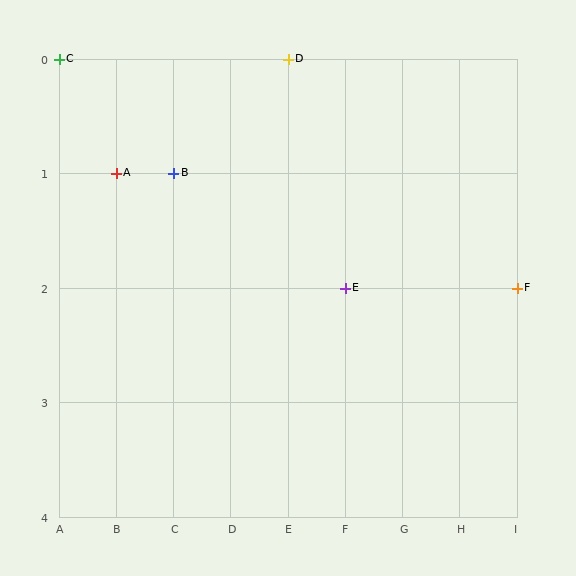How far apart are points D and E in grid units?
Points D and E are 1 column and 2 rows apart (about 2.2 grid units diagonally).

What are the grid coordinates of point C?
Point C is at grid coordinates (A, 0).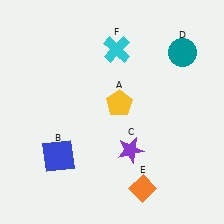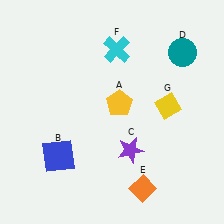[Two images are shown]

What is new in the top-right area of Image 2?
A yellow diamond (G) was added in the top-right area of Image 2.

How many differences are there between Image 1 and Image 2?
There is 1 difference between the two images.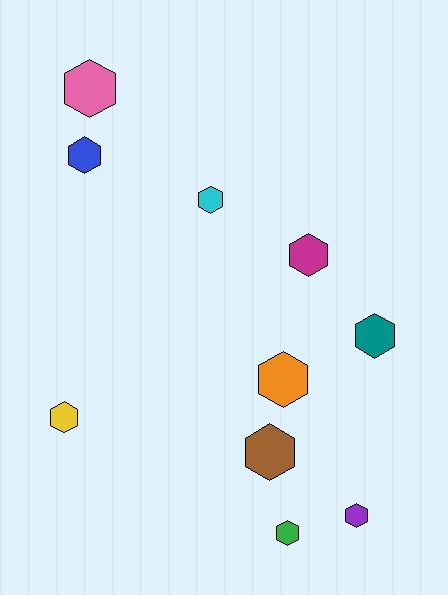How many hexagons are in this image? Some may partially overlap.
There are 10 hexagons.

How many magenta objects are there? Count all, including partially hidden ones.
There is 1 magenta object.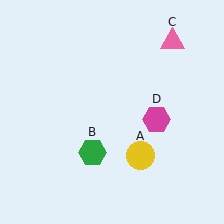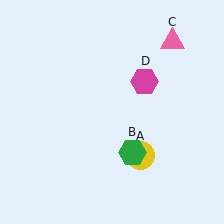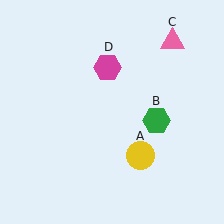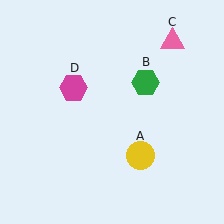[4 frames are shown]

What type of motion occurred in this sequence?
The green hexagon (object B), magenta hexagon (object D) rotated counterclockwise around the center of the scene.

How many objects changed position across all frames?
2 objects changed position: green hexagon (object B), magenta hexagon (object D).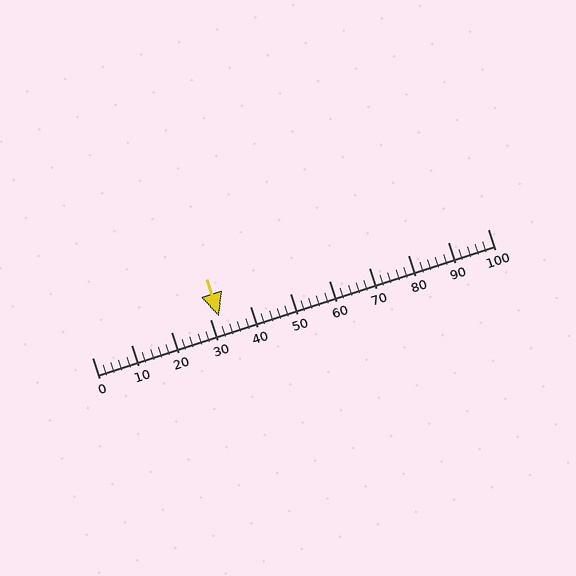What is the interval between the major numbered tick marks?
The major tick marks are spaced 10 units apart.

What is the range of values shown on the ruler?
The ruler shows values from 0 to 100.